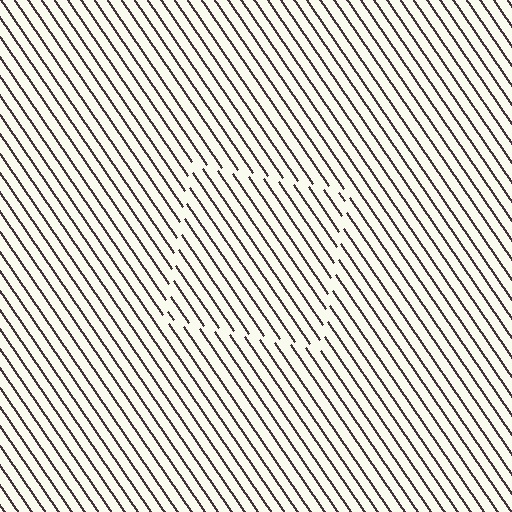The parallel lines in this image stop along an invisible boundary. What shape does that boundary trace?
An illusory square. The interior of the shape contains the same grating, shifted by half a period — the contour is defined by the phase discontinuity where line-ends from the inner and outer gratings abut.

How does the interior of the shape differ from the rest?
The interior of the shape contains the same grating, shifted by half a period — the contour is defined by the phase discontinuity where line-ends from the inner and outer gratings abut.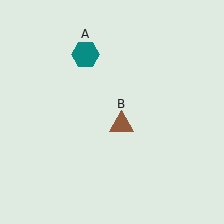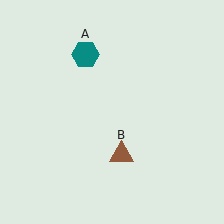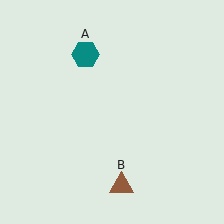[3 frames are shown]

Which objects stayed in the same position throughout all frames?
Teal hexagon (object A) remained stationary.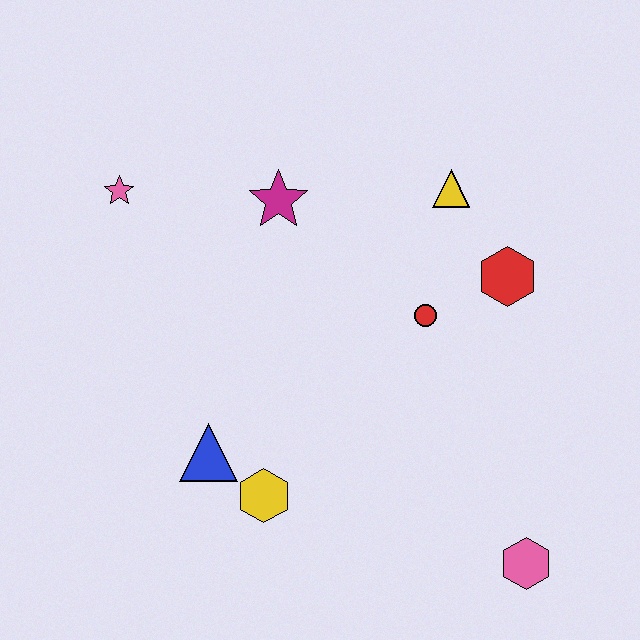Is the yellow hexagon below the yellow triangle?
Yes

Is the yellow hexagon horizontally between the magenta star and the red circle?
No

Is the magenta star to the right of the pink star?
Yes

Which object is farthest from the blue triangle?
The yellow triangle is farthest from the blue triangle.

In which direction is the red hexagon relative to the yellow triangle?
The red hexagon is below the yellow triangle.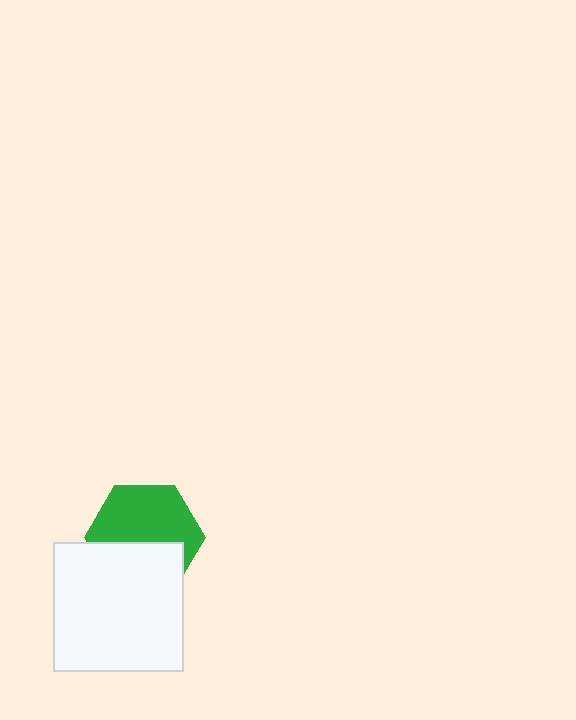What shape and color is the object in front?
The object in front is a white rectangle.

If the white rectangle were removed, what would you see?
You would see the complete green hexagon.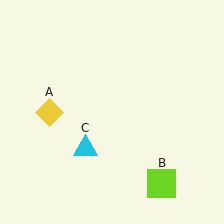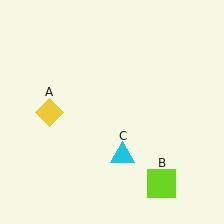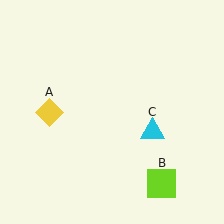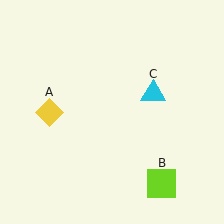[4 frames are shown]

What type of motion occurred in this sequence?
The cyan triangle (object C) rotated counterclockwise around the center of the scene.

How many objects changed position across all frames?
1 object changed position: cyan triangle (object C).